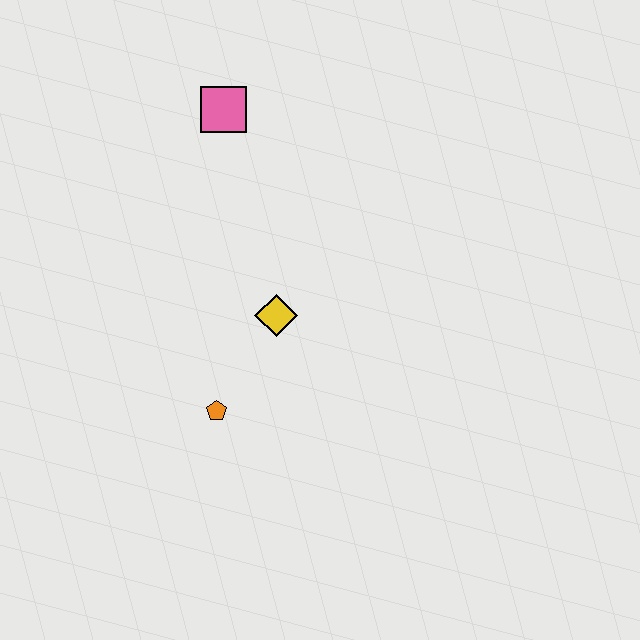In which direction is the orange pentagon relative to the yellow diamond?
The orange pentagon is below the yellow diamond.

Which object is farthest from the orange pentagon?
The pink square is farthest from the orange pentagon.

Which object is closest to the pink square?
The yellow diamond is closest to the pink square.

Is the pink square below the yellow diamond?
No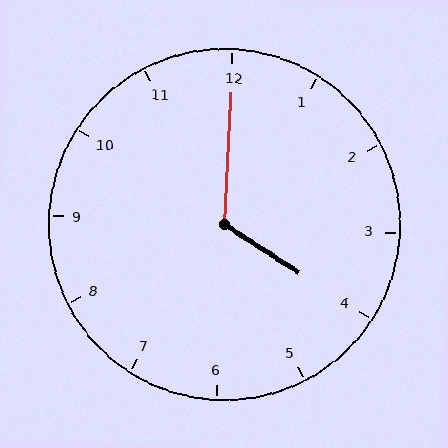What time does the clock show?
4:00.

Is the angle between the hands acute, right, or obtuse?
It is obtuse.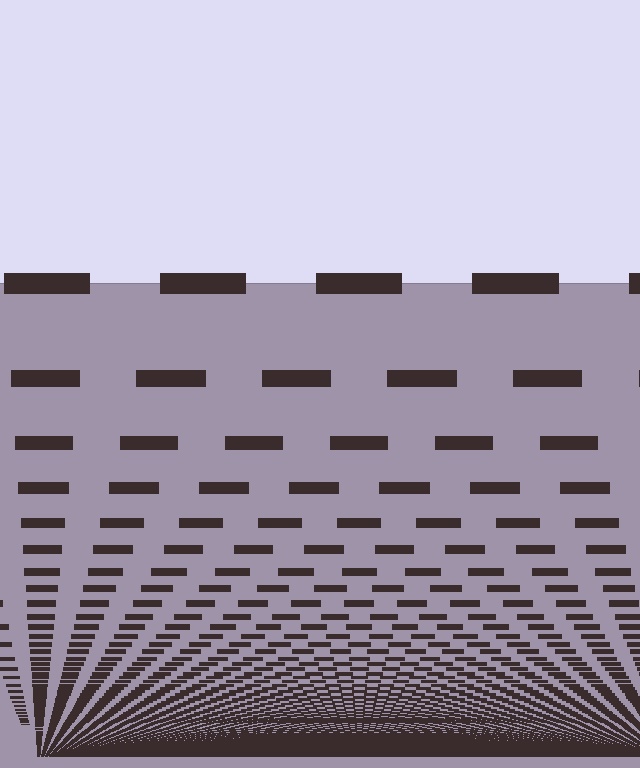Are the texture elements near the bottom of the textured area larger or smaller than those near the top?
Smaller. The gradient is inverted — elements near the bottom are smaller and denser.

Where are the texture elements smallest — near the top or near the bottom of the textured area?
Near the bottom.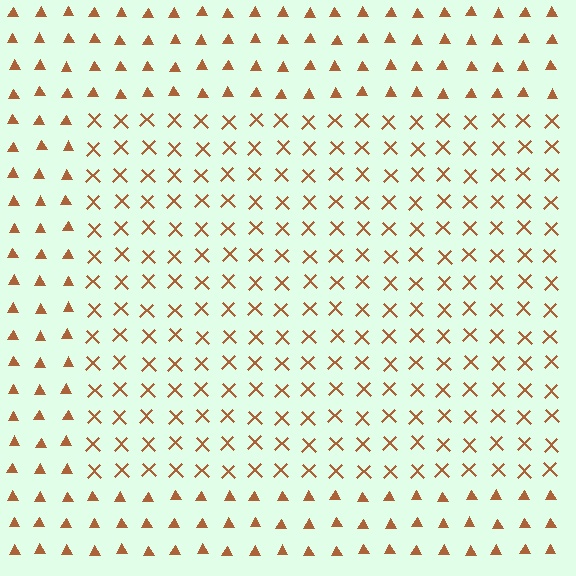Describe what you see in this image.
The image is filled with small brown elements arranged in a uniform grid. A rectangle-shaped region contains X marks, while the surrounding area contains triangles. The boundary is defined purely by the change in element shape.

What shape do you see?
I see a rectangle.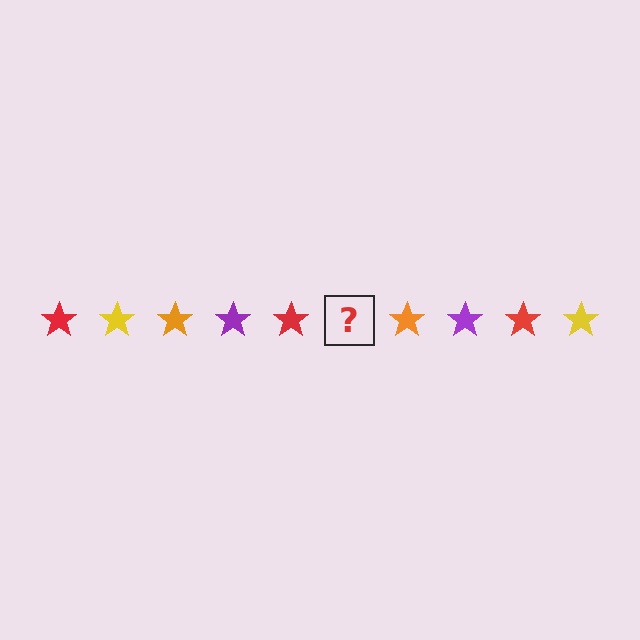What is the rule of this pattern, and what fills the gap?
The rule is that the pattern cycles through red, yellow, orange, purple stars. The gap should be filled with a yellow star.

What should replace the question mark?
The question mark should be replaced with a yellow star.